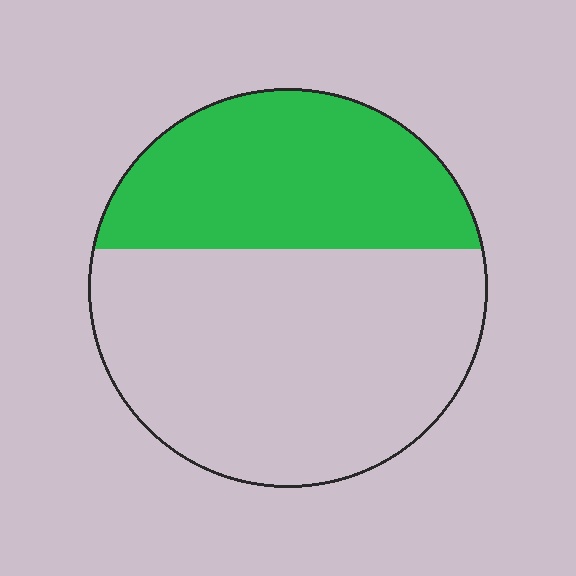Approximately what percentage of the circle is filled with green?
Approximately 40%.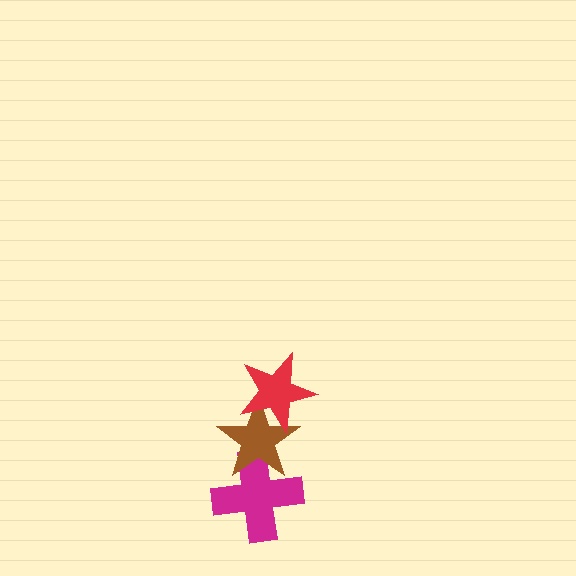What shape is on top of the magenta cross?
The brown star is on top of the magenta cross.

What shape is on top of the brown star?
The red star is on top of the brown star.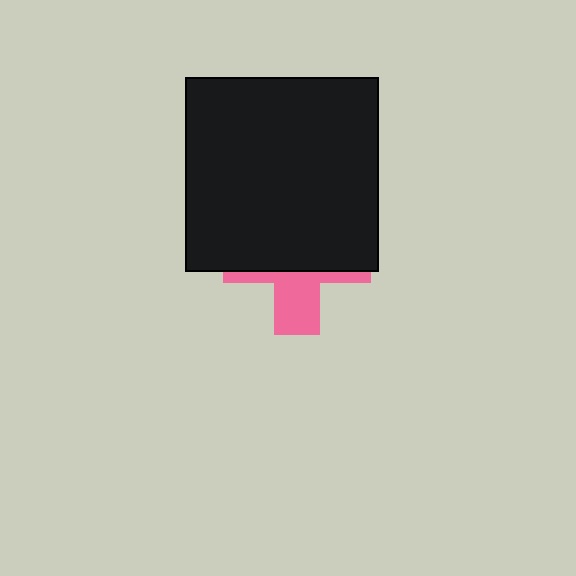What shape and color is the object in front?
The object in front is a black square.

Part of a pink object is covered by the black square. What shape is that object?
It is a cross.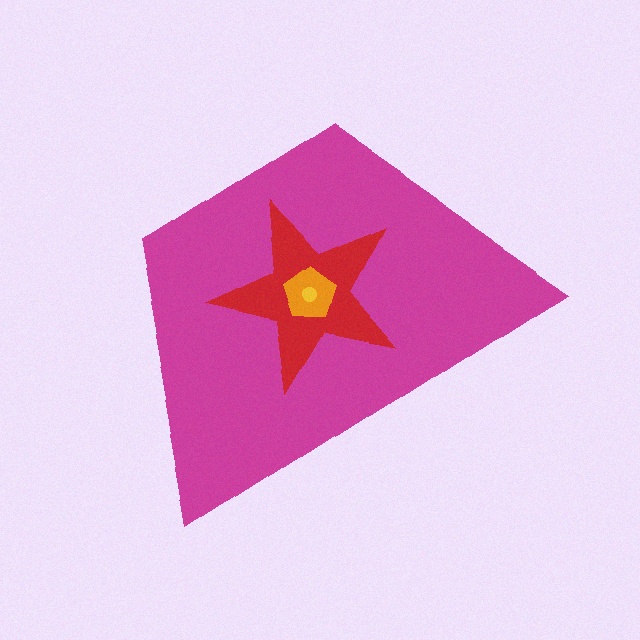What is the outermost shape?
The magenta trapezoid.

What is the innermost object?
The yellow circle.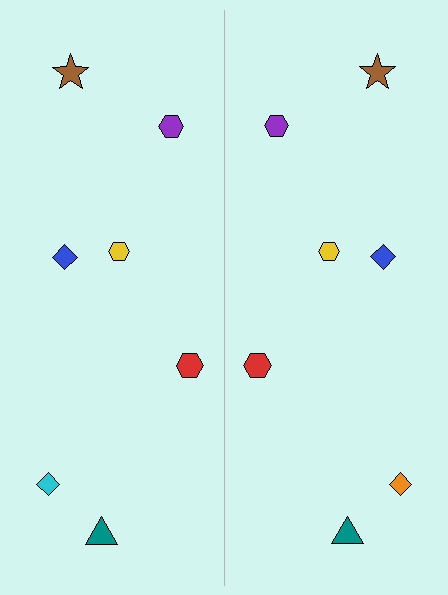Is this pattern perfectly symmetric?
No, the pattern is not perfectly symmetric. The orange diamond on the right side breaks the symmetry — its mirror counterpart is cyan.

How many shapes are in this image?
There are 14 shapes in this image.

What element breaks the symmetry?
The orange diamond on the right side breaks the symmetry — its mirror counterpart is cyan.